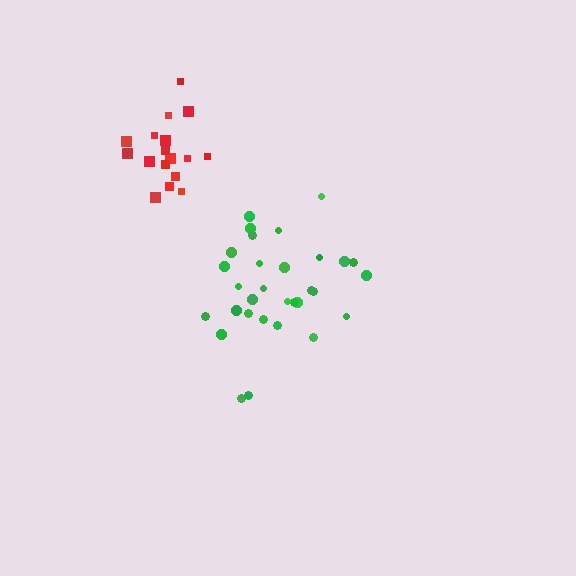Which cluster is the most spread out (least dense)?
Green.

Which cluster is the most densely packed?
Red.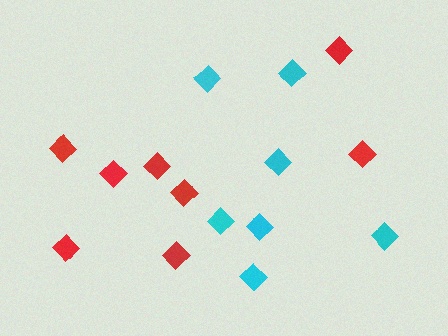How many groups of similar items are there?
There are 2 groups: one group of cyan diamonds (7) and one group of red diamonds (8).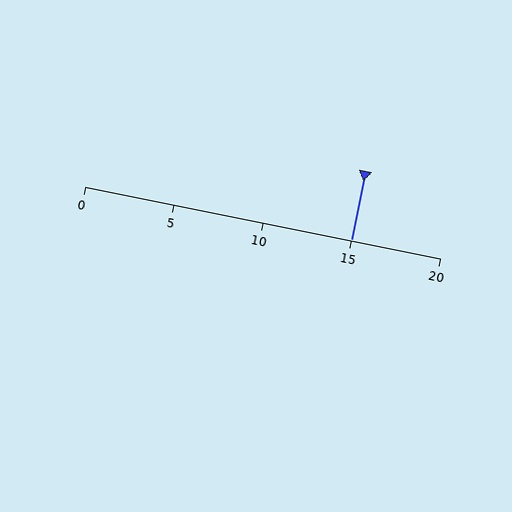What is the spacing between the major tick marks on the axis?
The major ticks are spaced 5 apart.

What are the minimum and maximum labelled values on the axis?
The axis runs from 0 to 20.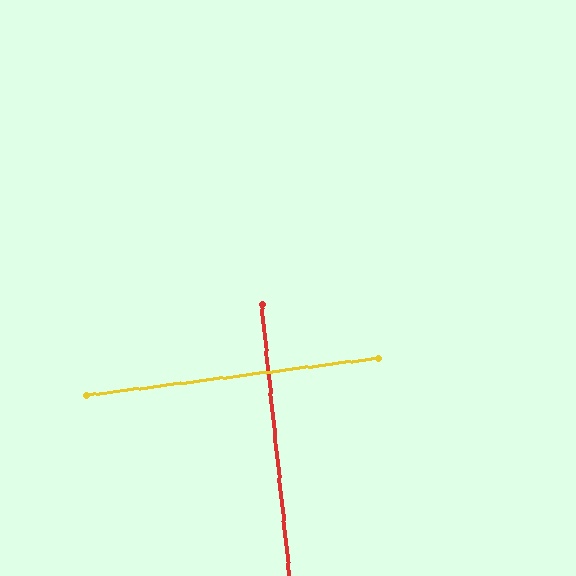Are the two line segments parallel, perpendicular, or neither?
Perpendicular — they meet at approximately 89°.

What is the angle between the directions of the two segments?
Approximately 89 degrees.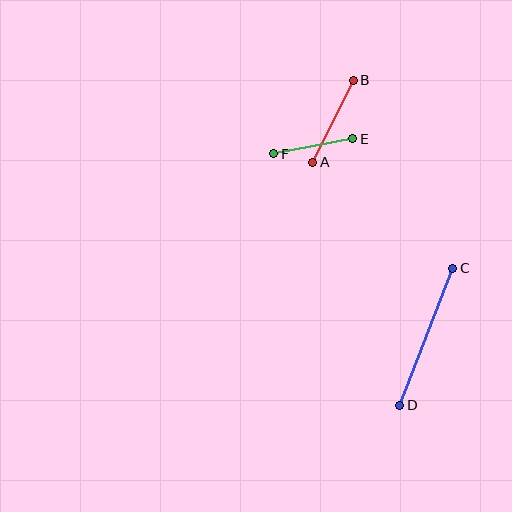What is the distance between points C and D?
The distance is approximately 147 pixels.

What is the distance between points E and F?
The distance is approximately 81 pixels.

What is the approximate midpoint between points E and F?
The midpoint is at approximately (313, 146) pixels.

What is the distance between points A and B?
The distance is approximately 91 pixels.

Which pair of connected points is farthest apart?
Points C and D are farthest apart.